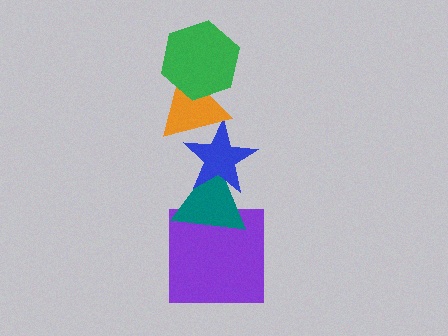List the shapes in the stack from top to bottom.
From top to bottom: the green hexagon, the orange triangle, the blue star, the teal triangle, the purple square.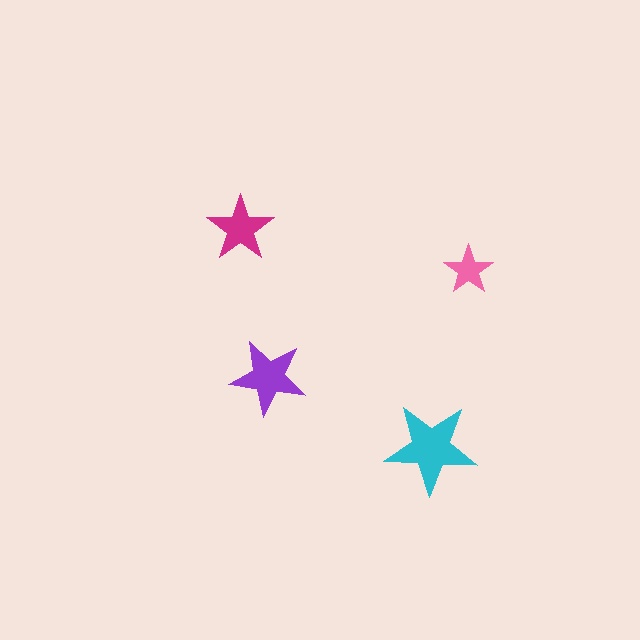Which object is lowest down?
The cyan star is bottommost.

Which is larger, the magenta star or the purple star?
The purple one.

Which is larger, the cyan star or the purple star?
The cyan one.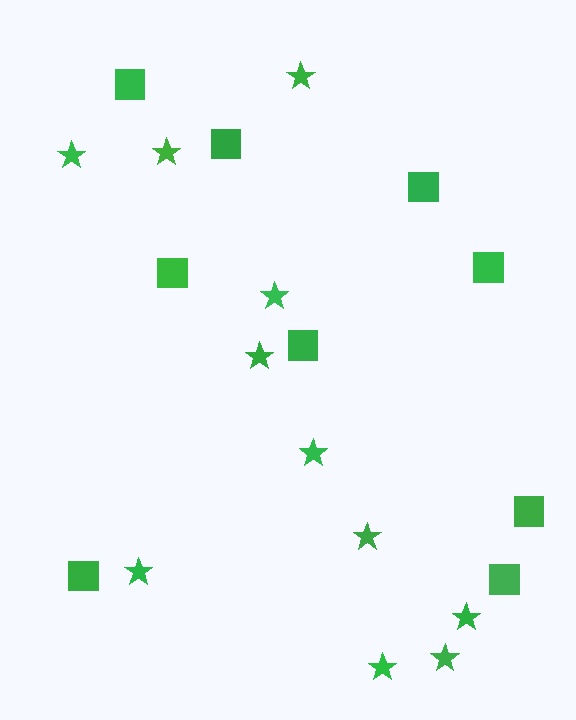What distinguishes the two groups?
There are 2 groups: one group of stars (11) and one group of squares (9).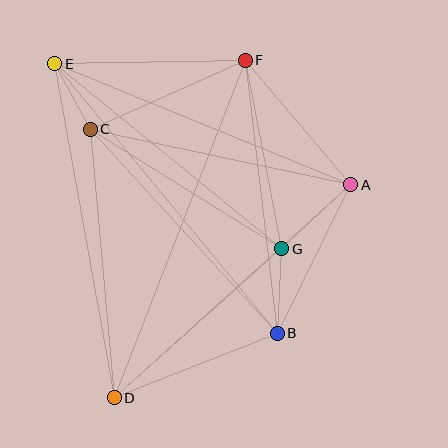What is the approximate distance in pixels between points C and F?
The distance between C and F is approximately 169 pixels.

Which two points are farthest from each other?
Points D and F are farthest from each other.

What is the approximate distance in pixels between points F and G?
The distance between F and G is approximately 192 pixels.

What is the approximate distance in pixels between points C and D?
The distance between C and D is approximately 270 pixels.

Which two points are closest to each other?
Points C and E are closest to each other.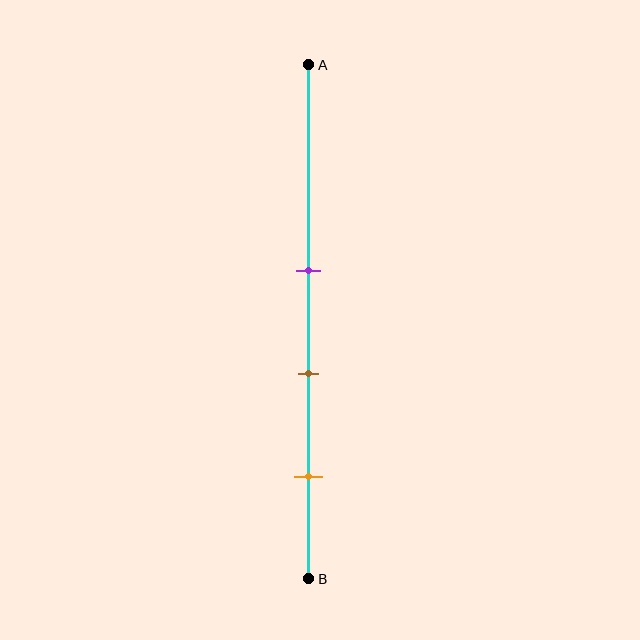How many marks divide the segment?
There are 3 marks dividing the segment.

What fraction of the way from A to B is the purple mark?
The purple mark is approximately 40% (0.4) of the way from A to B.